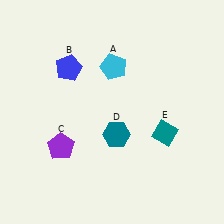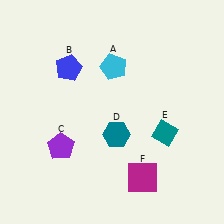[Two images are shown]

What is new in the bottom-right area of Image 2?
A magenta square (F) was added in the bottom-right area of Image 2.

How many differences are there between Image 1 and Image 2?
There is 1 difference between the two images.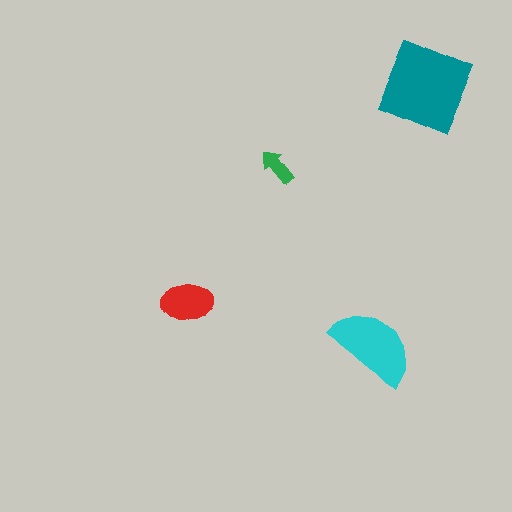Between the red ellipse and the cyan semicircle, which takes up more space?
The cyan semicircle.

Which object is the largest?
The teal square.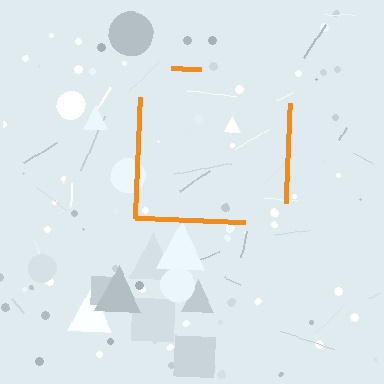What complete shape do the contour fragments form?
The contour fragments form a square.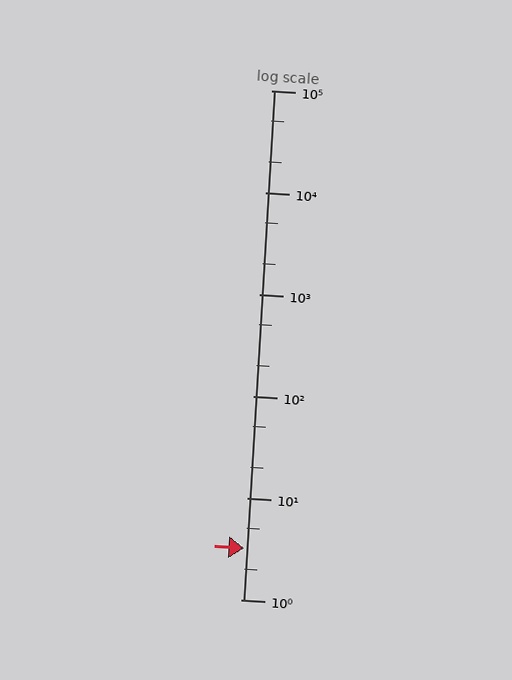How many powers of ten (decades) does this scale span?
The scale spans 5 decades, from 1 to 100000.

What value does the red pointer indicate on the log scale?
The pointer indicates approximately 3.2.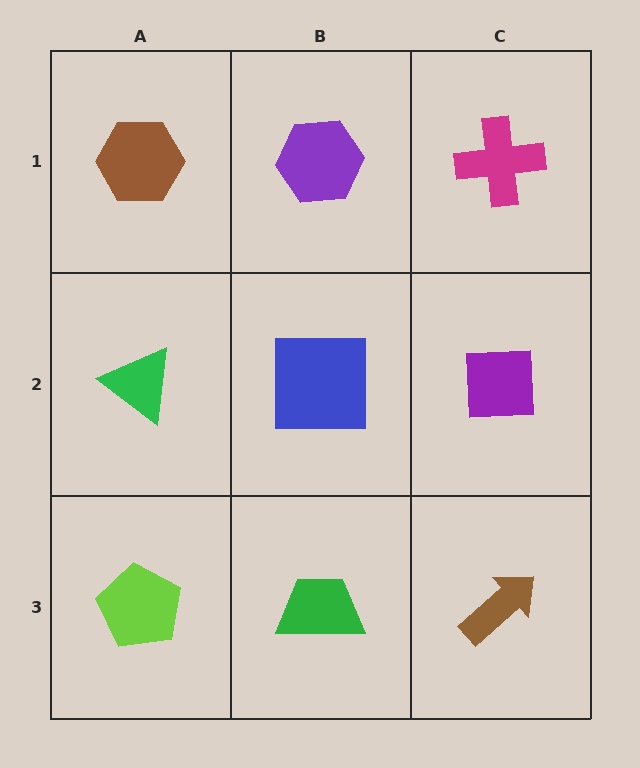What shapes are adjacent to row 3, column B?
A blue square (row 2, column B), a lime pentagon (row 3, column A), a brown arrow (row 3, column C).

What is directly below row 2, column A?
A lime pentagon.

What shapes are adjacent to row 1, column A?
A green triangle (row 2, column A), a purple hexagon (row 1, column B).